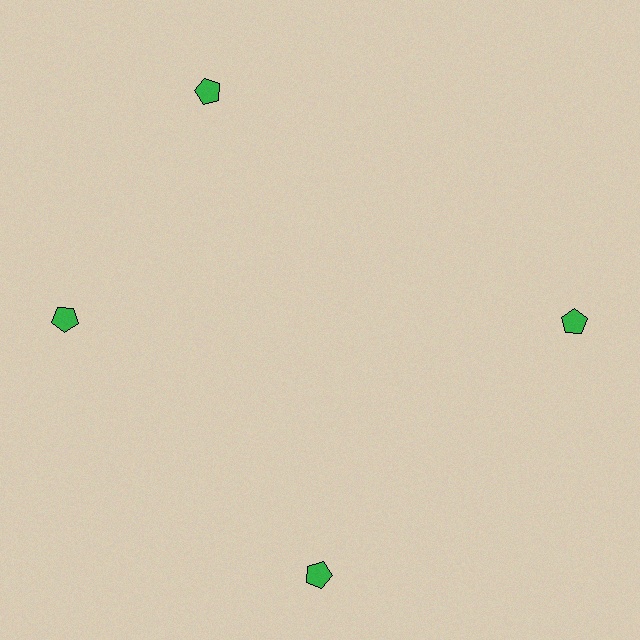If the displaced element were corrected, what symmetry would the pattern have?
It would have 4-fold rotational symmetry — the pattern would map onto itself every 90 degrees.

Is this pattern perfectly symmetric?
No. The 4 green pentagons are arranged in a ring, but one element near the 12 o'clock position is rotated out of alignment along the ring, breaking the 4-fold rotational symmetry.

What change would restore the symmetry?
The symmetry would be restored by rotating it back into even spacing with its neighbors so that all 4 pentagons sit at equal angles and equal distance from the center.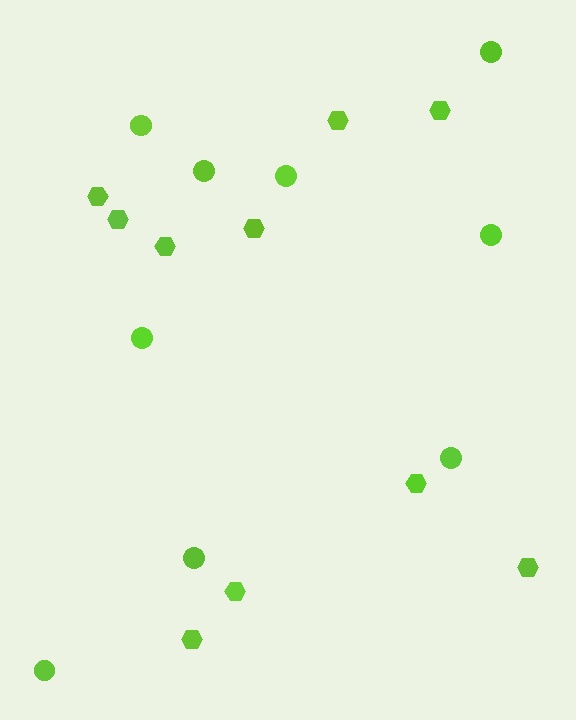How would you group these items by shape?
There are 2 groups: one group of hexagons (10) and one group of circles (9).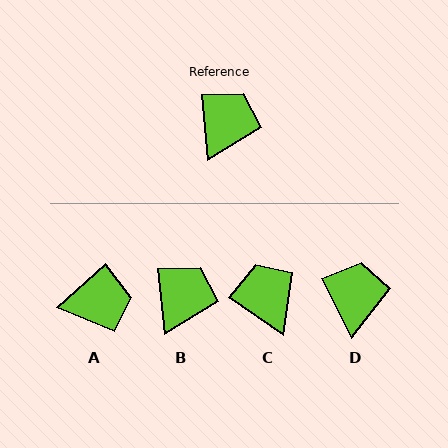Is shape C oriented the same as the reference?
No, it is off by about 50 degrees.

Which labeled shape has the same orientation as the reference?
B.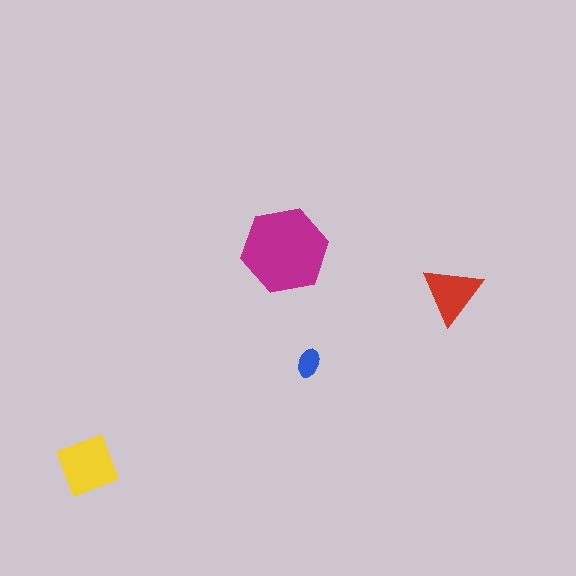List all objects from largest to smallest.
The magenta hexagon, the yellow square, the red triangle, the blue ellipse.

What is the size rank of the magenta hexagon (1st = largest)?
1st.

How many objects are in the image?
There are 4 objects in the image.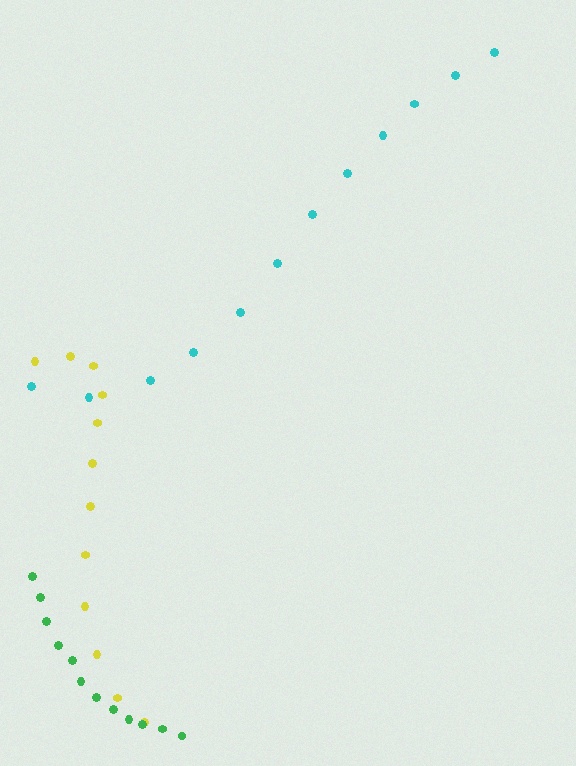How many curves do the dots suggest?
There are 3 distinct paths.